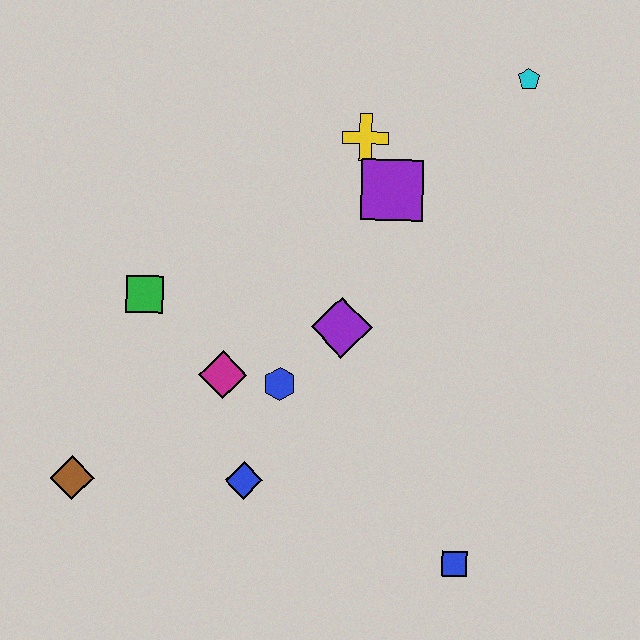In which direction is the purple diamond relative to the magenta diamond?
The purple diamond is to the right of the magenta diamond.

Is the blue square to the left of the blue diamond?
No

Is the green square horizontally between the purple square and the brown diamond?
Yes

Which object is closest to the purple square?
The yellow cross is closest to the purple square.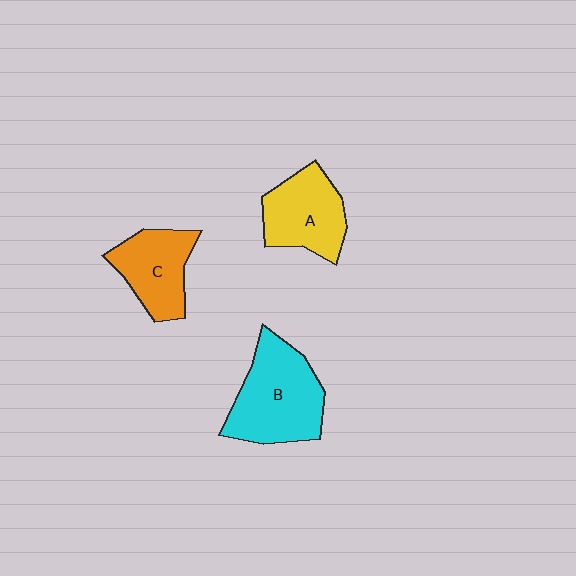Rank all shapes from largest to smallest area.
From largest to smallest: B (cyan), A (yellow), C (orange).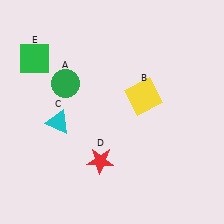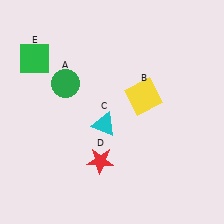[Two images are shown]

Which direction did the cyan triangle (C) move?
The cyan triangle (C) moved right.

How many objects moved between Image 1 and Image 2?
1 object moved between the two images.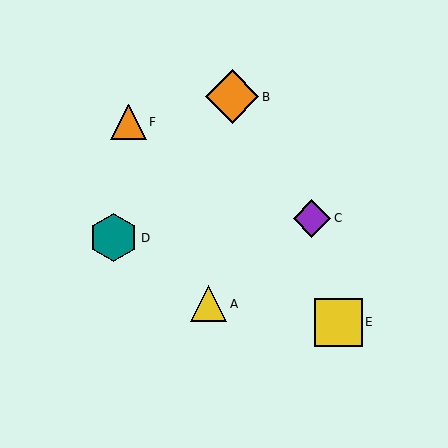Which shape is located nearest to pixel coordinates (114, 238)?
The teal hexagon (labeled D) at (114, 238) is nearest to that location.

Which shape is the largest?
The orange diamond (labeled B) is the largest.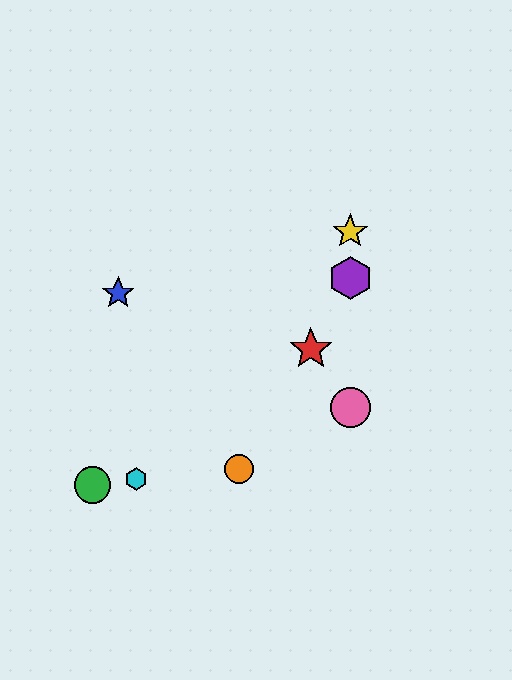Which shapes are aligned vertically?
The yellow star, the purple hexagon, the pink circle are aligned vertically.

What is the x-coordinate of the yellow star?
The yellow star is at x≈350.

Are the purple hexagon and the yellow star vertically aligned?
Yes, both are at x≈350.